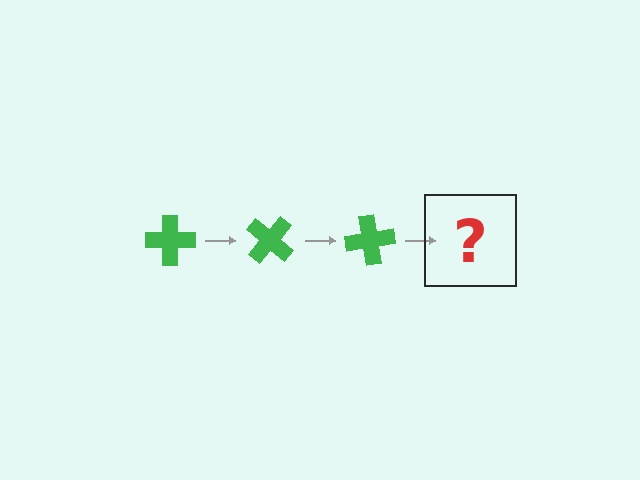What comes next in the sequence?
The next element should be a green cross rotated 120 degrees.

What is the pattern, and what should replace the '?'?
The pattern is that the cross rotates 40 degrees each step. The '?' should be a green cross rotated 120 degrees.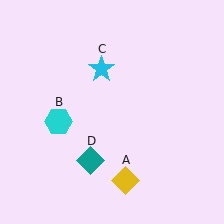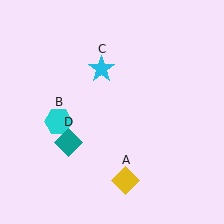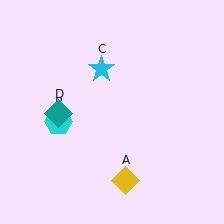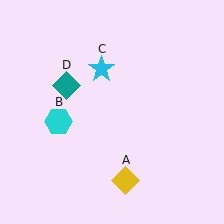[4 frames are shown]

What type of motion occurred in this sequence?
The teal diamond (object D) rotated clockwise around the center of the scene.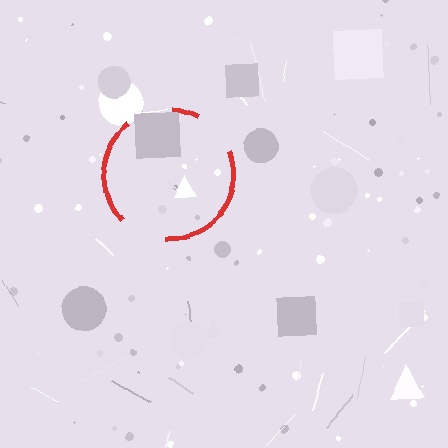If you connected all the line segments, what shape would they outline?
They would outline a circle.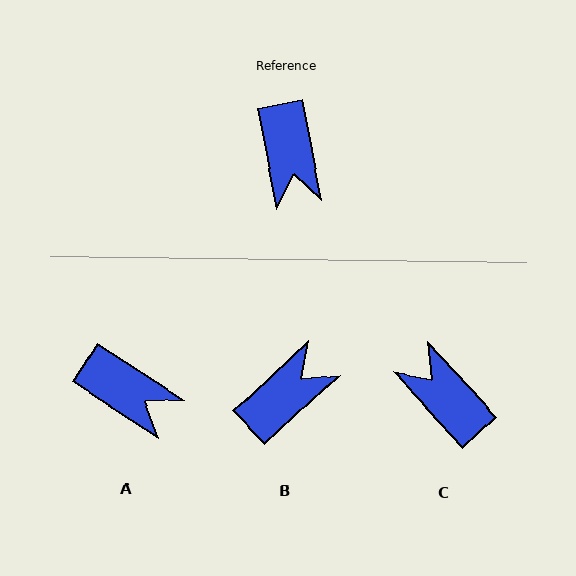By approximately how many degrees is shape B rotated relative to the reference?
Approximately 122 degrees counter-clockwise.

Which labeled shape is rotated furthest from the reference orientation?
C, about 149 degrees away.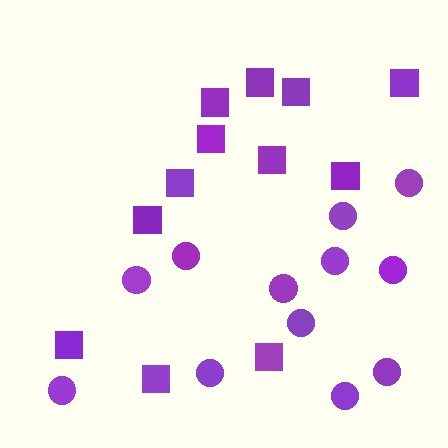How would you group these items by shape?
There are 2 groups: one group of squares (12) and one group of circles (12).